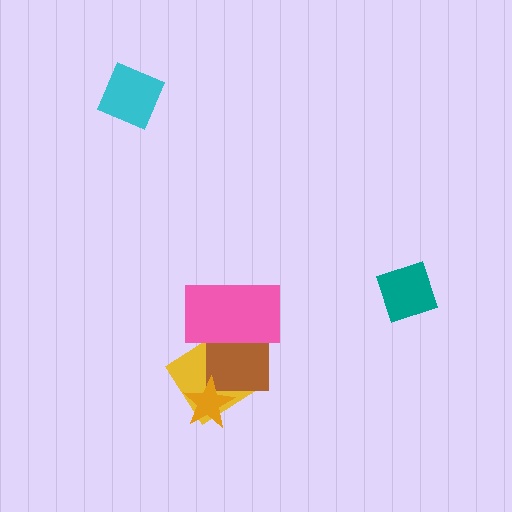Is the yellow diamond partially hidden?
Yes, it is partially covered by another shape.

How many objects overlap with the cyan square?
0 objects overlap with the cyan square.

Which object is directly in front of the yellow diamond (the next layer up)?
The brown square is directly in front of the yellow diamond.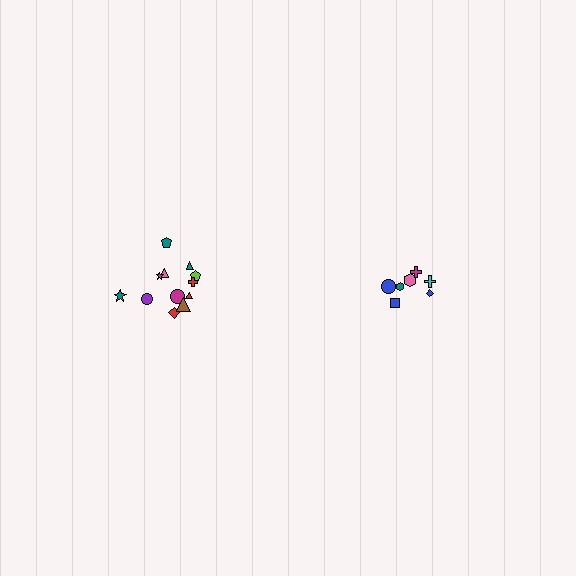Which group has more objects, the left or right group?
The left group.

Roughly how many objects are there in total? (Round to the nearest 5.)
Roughly 20 objects in total.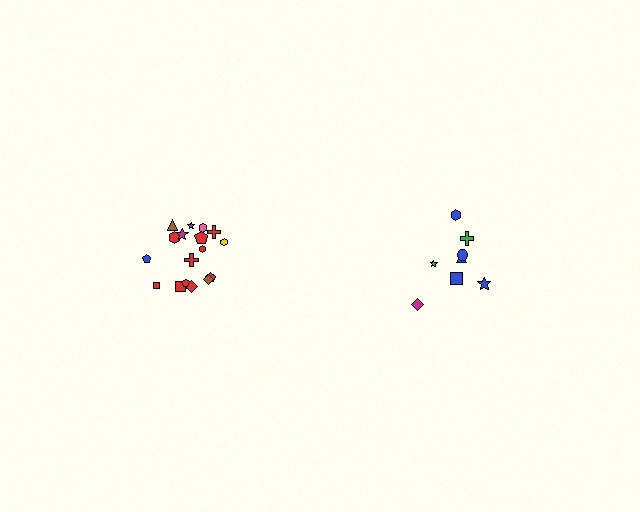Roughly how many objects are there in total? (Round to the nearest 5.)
Roughly 25 objects in total.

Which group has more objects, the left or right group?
The left group.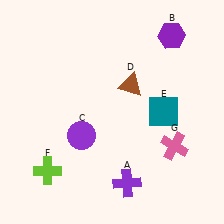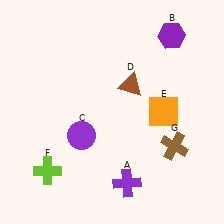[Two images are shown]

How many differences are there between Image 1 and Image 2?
There are 2 differences between the two images.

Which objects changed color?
E changed from teal to orange. G changed from pink to brown.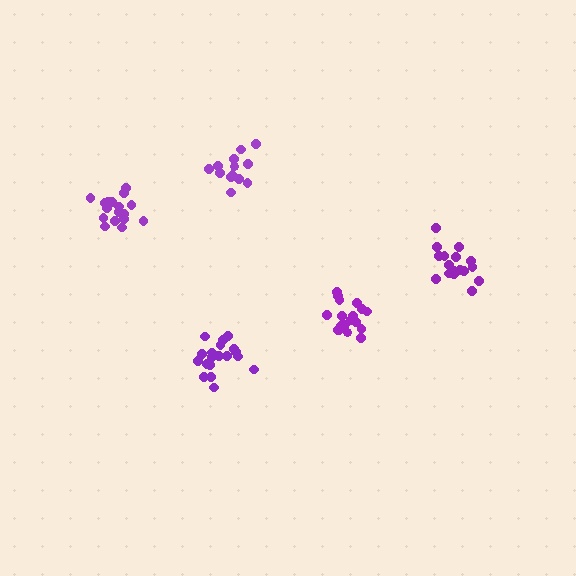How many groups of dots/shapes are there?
There are 5 groups.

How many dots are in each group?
Group 1: 13 dots, Group 2: 19 dots, Group 3: 17 dots, Group 4: 17 dots, Group 5: 19 dots (85 total).